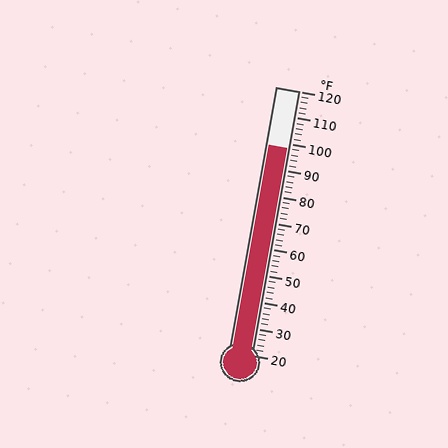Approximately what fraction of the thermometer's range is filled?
The thermometer is filled to approximately 80% of its range.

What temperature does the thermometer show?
The thermometer shows approximately 98°F.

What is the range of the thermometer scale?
The thermometer scale ranges from 20°F to 120°F.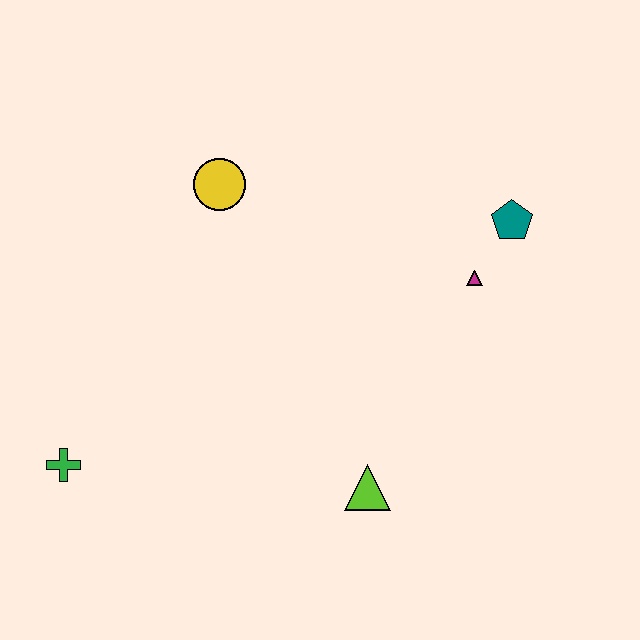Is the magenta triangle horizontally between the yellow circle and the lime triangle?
No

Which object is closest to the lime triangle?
The magenta triangle is closest to the lime triangle.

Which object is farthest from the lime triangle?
The yellow circle is farthest from the lime triangle.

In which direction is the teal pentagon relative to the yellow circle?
The teal pentagon is to the right of the yellow circle.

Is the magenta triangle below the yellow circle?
Yes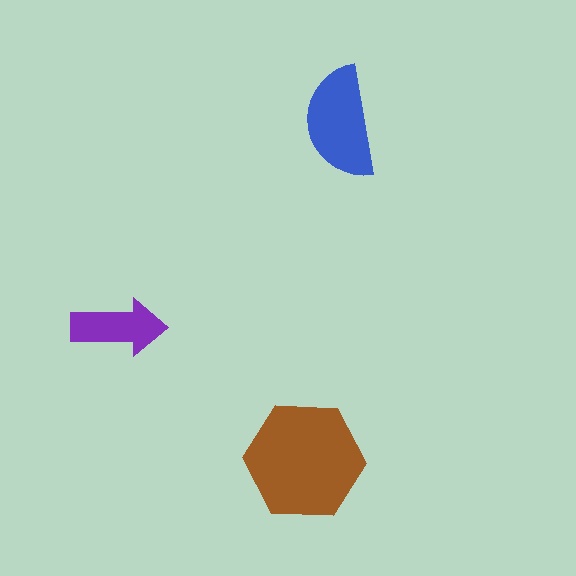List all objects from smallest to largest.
The purple arrow, the blue semicircle, the brown hexagon.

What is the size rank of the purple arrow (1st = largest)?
3rd.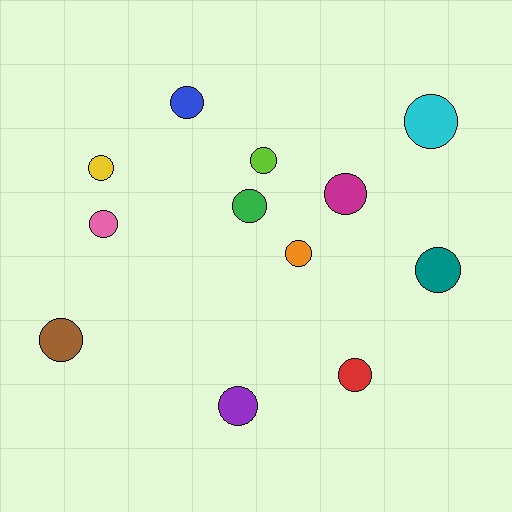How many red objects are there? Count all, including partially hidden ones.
There is 1 red object.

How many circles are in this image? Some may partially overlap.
There are 12 circles.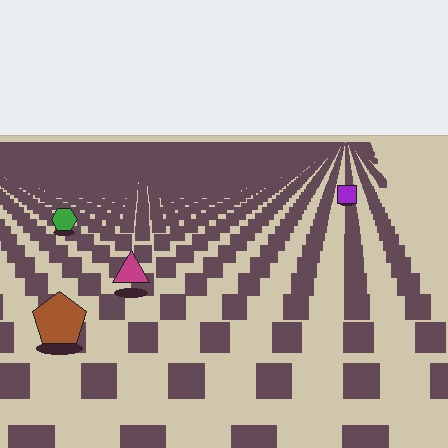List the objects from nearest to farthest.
From nearest to farthest: the brown pentagon, the magenta triangle, the green hexagon, the purple square.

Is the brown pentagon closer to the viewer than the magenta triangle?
Yes. The brown pentagon is closer — you can tell from the texture gradient: the ground texture is coarser near it.